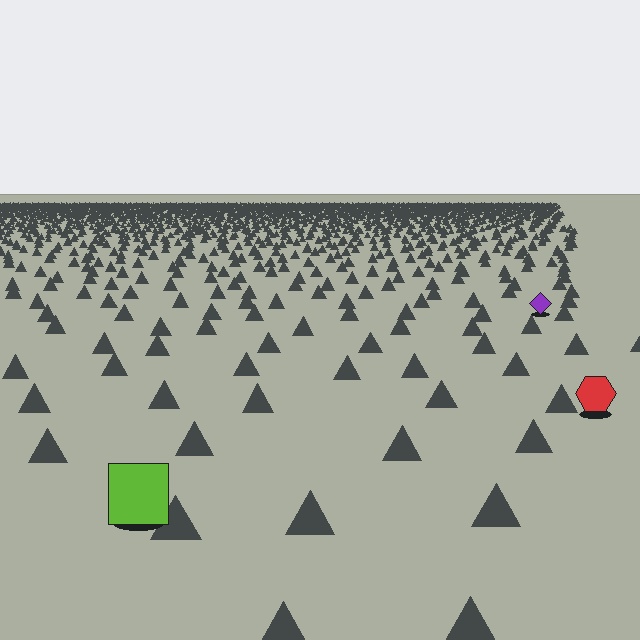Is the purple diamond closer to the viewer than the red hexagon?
No. The red hexagon is closer — you can tell from the texture gradient: the ground texture is coarser near it.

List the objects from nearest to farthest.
From nearest to farthest: the lime square, the red hexagon, the purple diamond.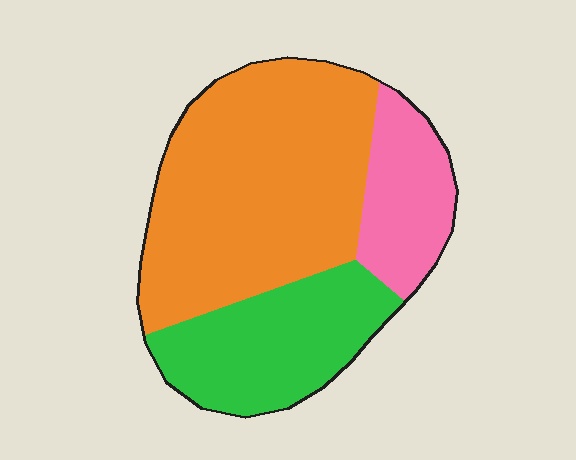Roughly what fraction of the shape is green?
Green takes up about one quarter (1/4) of the shape.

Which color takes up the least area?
Pink, at roughly 15%.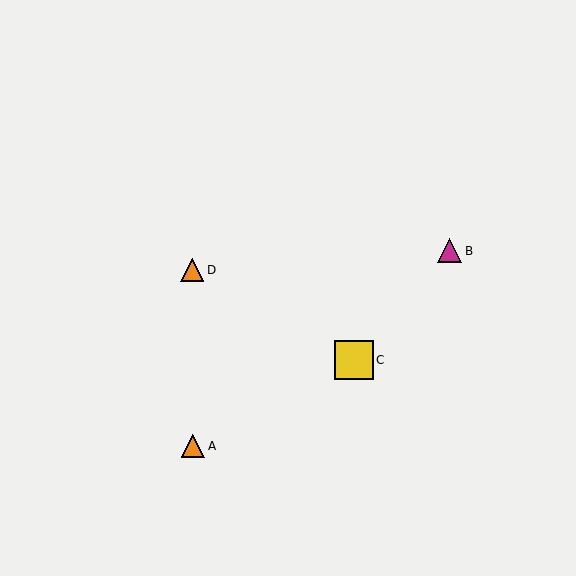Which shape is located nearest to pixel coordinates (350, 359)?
The yellow square (labeled C) at (354, 360) is nearest to that location.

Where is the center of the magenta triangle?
The center of the magenta triangle is at (450, 251).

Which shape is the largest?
The yellow square (labeled C) is the largest.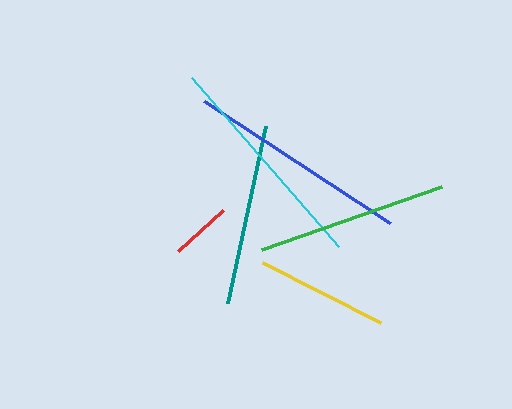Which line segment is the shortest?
The red line is the shortest at approximately 61 pixels.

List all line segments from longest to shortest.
From longest to shortest: cyan, blue, green, teal, yellow, red.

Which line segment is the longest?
The cyan line is the longest at approximately 223 pixels.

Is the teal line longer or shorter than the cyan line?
The cyan line is longer than the teal line.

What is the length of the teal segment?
The teal segment is approximately 181 pixels long.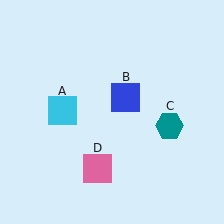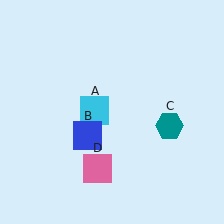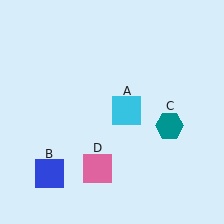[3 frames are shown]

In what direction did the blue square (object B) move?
The blue square (object B) moved down and to the left.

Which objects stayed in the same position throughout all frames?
Teal hexagon (object C) and pink square (object D) remained stationary.